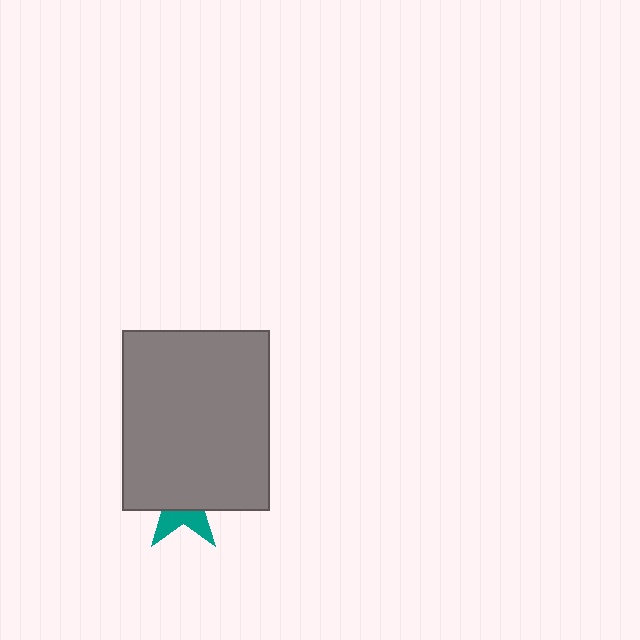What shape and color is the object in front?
The object in front is a gray rectangle.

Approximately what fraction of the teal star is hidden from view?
Roughly 66% of the teal star is hidden behind the gray rectangle.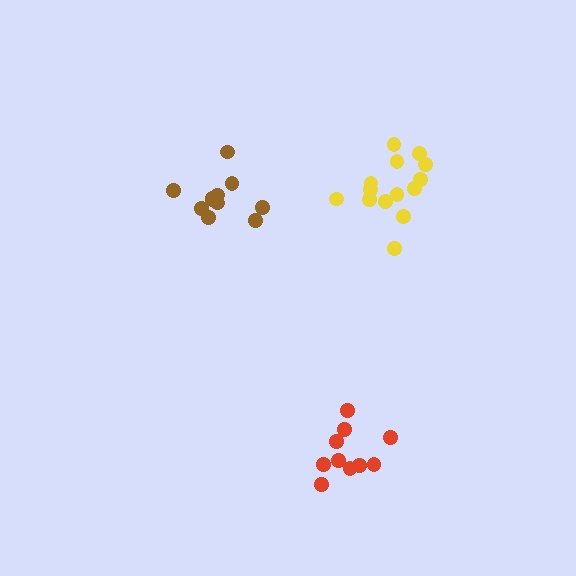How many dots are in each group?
Group 1: 10 dots, Group 2: 11 dots, Group 3: 14 dots (35 total).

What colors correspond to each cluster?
The clusters are colored: red, brown, yellow.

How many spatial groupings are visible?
There are 3 spatial groupings.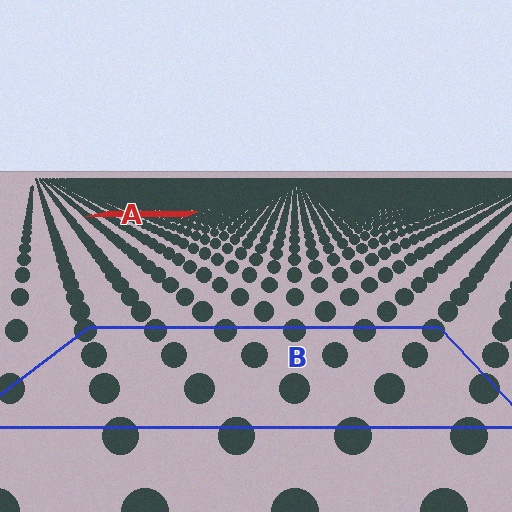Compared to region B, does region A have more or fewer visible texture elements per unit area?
Region A has more texture elements per unit area — they are packed more densely because it is farther away.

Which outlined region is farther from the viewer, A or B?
Region A is farther from the viewer — the texture elements inside it appear smaller and more densely packed.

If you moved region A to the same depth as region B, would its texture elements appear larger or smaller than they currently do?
They would appear larger. At a closer depth, the same texture elements are projected at a bigger on-screen size.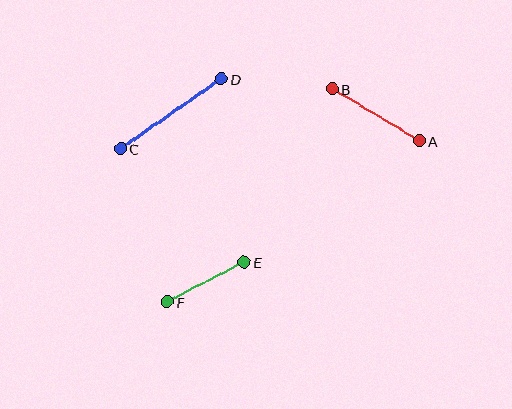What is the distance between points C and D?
The distance is approximately 122 pixels.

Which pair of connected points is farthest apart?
Points C and D are farthest apart.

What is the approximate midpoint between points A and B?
The midpoint is at approximately (376, 115) pixels.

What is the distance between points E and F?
The distance is approximately 87 pixels.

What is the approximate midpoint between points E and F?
The midpoint is at approximately (206, 282) pixels.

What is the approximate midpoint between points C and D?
The midpoint is at approximately (171, 114) pixels.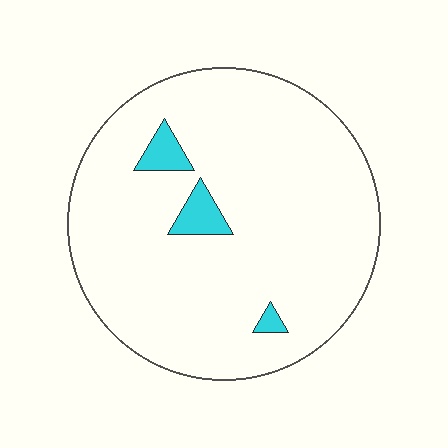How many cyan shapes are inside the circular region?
3.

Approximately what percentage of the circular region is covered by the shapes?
Approximately 5%.